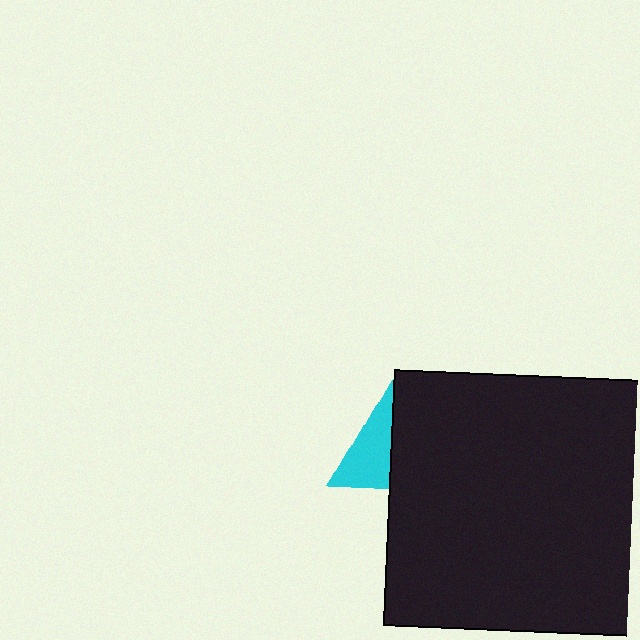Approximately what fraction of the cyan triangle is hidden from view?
Roughly 58% of the cyan triangle is hidden behind the black square.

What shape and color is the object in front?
The object in front is a black square.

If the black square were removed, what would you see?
You would see the complete cyan triangle.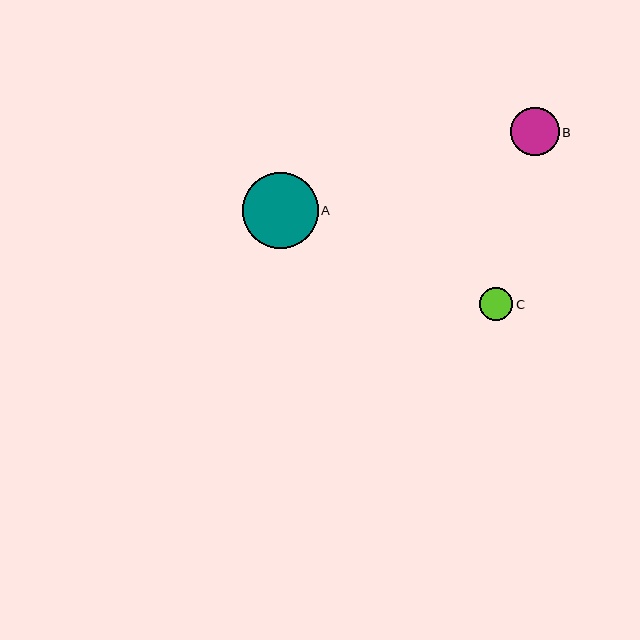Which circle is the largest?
Circle A is the largest with a size of approximately 76 pixels.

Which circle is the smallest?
Circle C is the smallest with a size of approximately 33 pixels.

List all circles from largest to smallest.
From largest to smallest: A, B, C.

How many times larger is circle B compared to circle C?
Circle B is approximately 1.5 times the size of circle C.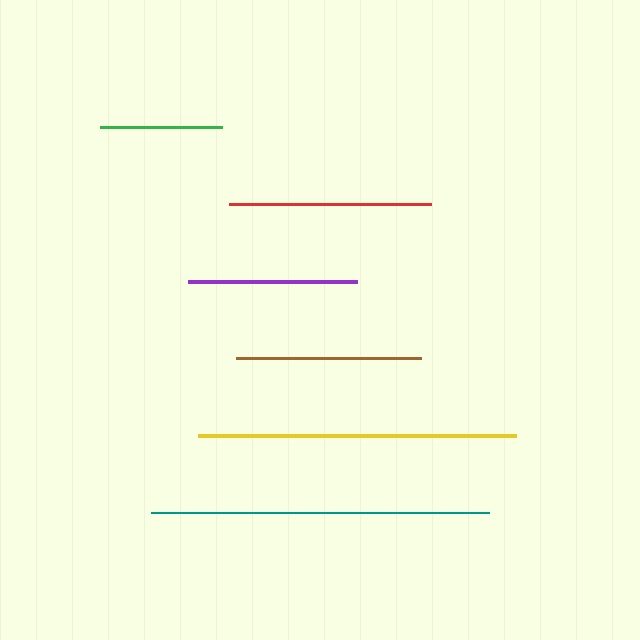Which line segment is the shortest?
The green line is the shortest at approximately 122 pixels.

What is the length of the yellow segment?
The yellow segment is approximately 319 pixels long.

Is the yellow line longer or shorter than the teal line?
The teal line is longer than the yellow line.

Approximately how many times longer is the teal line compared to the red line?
The teal line is approximately 1.7 times the length of the red line.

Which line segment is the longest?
The teal line is the longest at approximately 338 pixels.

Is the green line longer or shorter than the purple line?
The purple line is longer than the green line.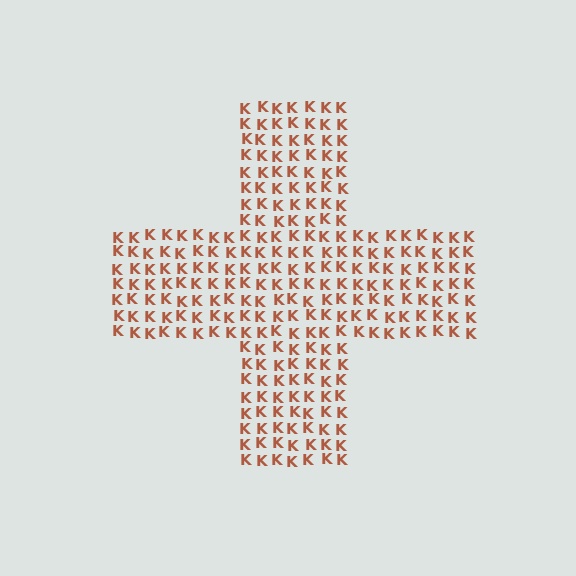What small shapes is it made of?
It is made of small letter K's.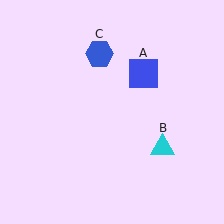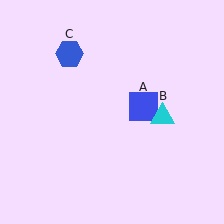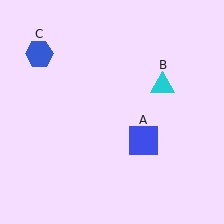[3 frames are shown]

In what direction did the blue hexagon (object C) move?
The blue hexagon (object C) moved left.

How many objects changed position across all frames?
3 objects changed position: blue square (object A), cyan triangle (object B), blue hexagon (object C).